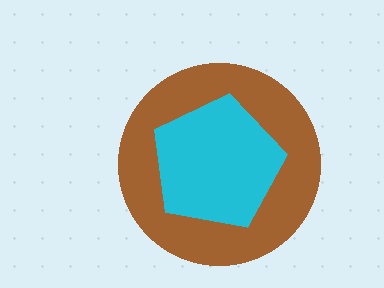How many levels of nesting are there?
2.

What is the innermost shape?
The cyan pentagon.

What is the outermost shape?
The brown circle.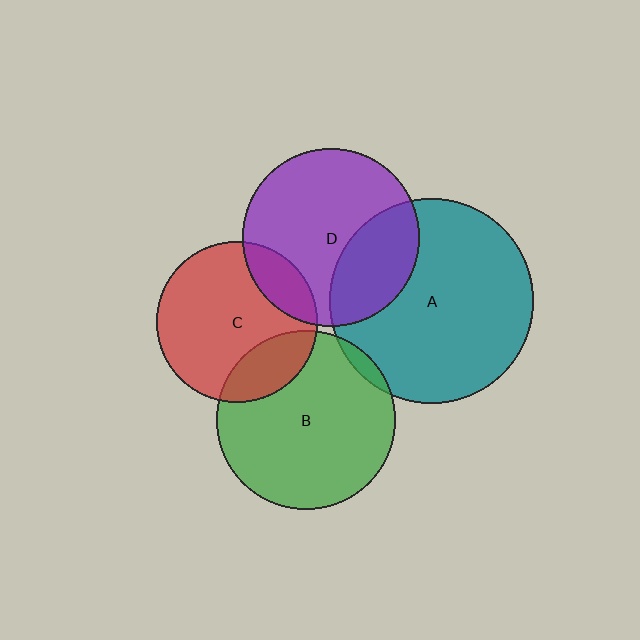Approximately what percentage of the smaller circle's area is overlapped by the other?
Approximately 20%.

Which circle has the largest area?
Circle A (teal).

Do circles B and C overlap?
Yes.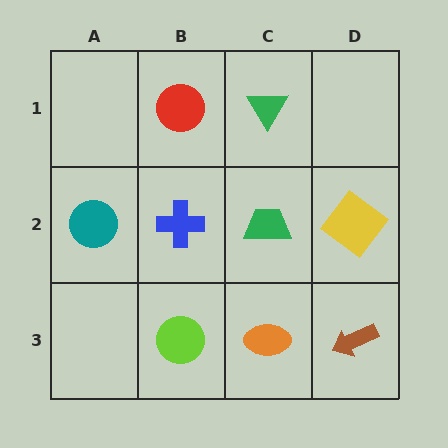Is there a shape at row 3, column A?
No, that cell is empty.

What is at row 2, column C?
A green trapezoid.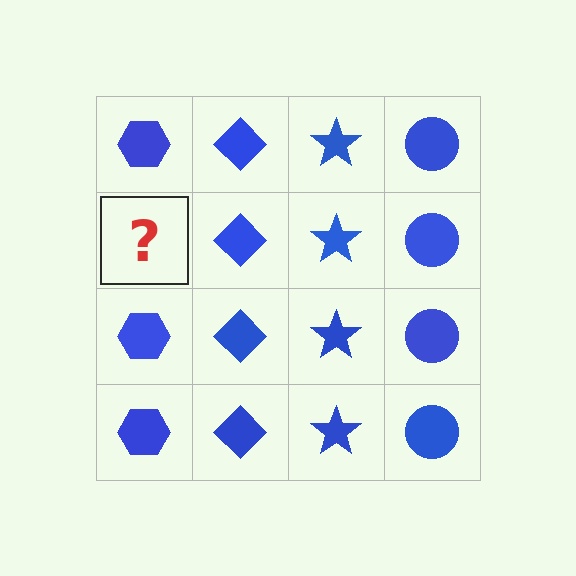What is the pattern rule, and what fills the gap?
The rule is that each column has a consistent shape. The gap should be filled with a blue hexagon.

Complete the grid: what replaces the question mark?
The question mark should be replaced with a blue hexagon.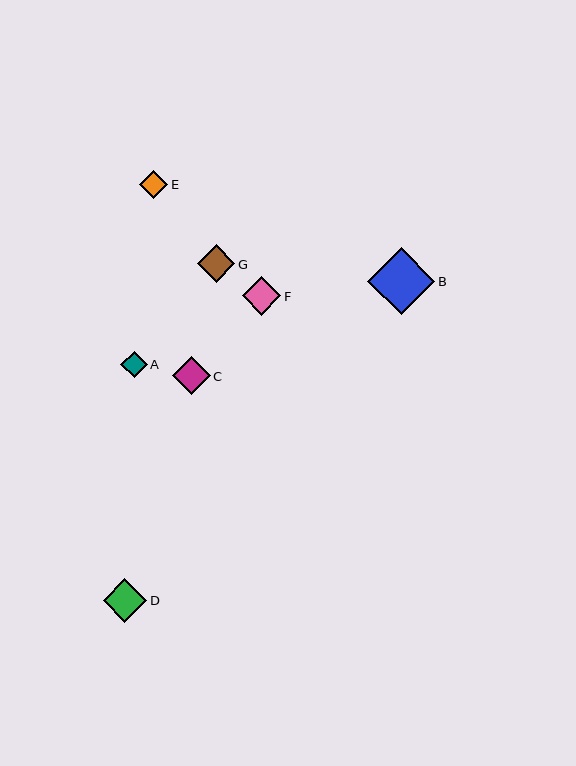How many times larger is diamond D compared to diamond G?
Diamond D is approximately 1.2 times the size of diamond G.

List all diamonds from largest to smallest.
From largest to smallest: B, D, F, C, G, E, A.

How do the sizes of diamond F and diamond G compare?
Diamond F and diamond G are approximately the same size.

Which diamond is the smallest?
Diamond A is the smallest with a size of approximately 26 pixels.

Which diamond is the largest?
Diamond B is the largest with a size of approximately 67 pixels.